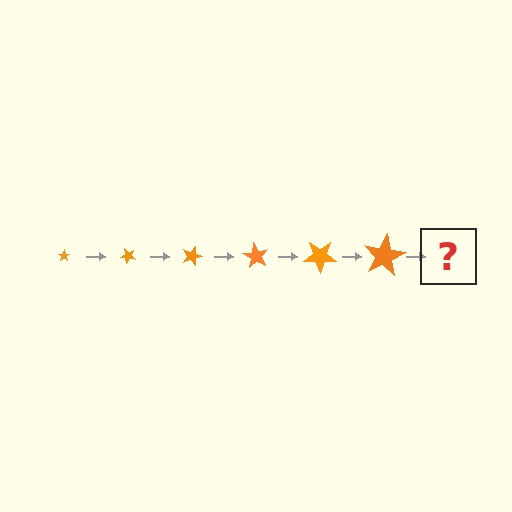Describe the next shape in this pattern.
It should be a star, larger than the previous one and rotated 270 degrees from the start.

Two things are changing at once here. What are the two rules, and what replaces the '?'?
The two rules are that the star grows larger each step and it rotates 45 degrees each step. The '?' should be a star, larger than the previous one and rotated 270 degrees from the start.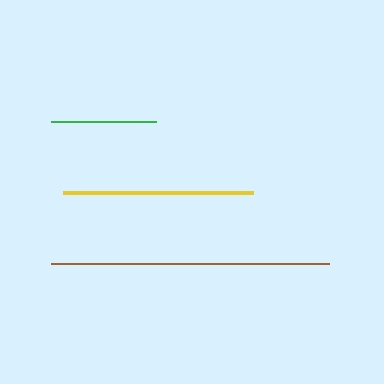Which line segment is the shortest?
The green line is the shortest at approximately 105 pixels.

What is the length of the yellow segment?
The yellow segment is approximately 190 pixels long.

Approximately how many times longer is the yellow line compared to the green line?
The yellow line is approximately 1.8 times the length of the green line.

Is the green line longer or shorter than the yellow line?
The yellow line is longer than the green line.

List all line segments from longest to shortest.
From longest to shortest: brown, yellow, green.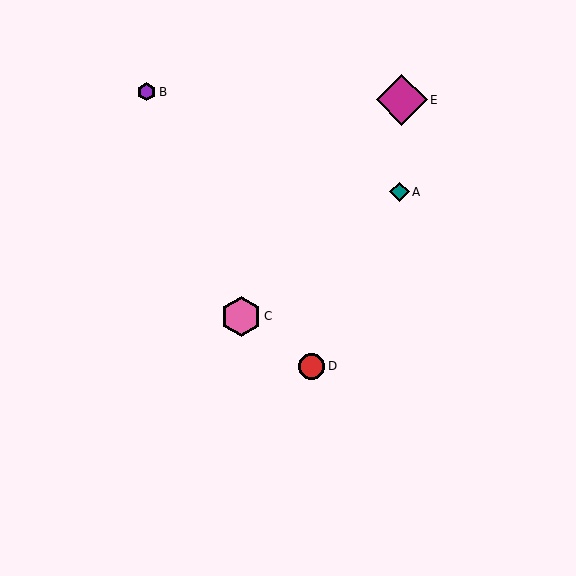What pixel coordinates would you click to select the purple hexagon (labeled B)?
Click at (147, 92) to select the purple hexagon B.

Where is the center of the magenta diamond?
The center of the magenta diamond is at (402, 100).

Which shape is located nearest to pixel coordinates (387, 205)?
The teal diamond (labeled A) at (399, 192) is nearest to that location.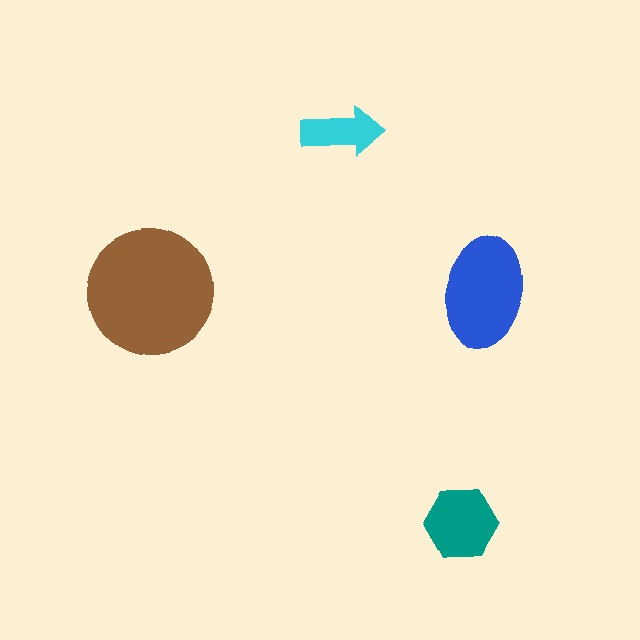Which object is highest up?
The cyan arrow is topmost.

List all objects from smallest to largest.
The cyan arrow, the teal hexagon, the blue ellipse, the brown circle.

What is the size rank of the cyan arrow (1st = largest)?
4th.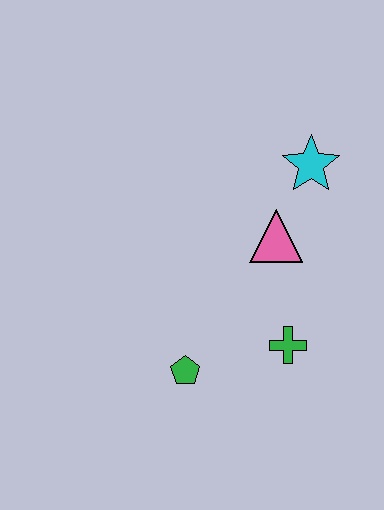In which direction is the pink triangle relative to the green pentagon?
The pink triangle is above the green pentagon.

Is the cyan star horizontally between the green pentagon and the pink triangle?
No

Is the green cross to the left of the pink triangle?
No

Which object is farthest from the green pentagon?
The cyan star is farthest from the green pentagon.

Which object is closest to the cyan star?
The pink triangle is closest to the cyan star.